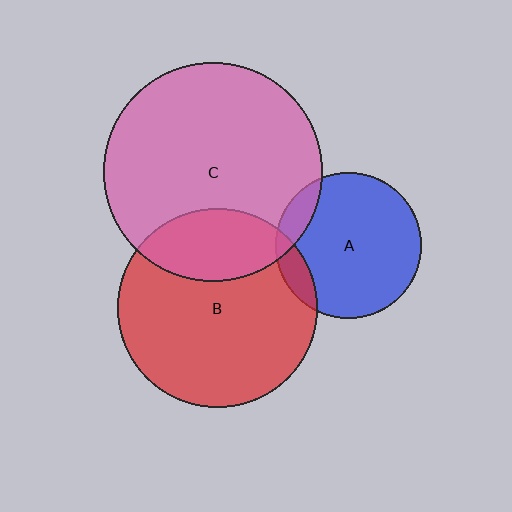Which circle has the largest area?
Circle C (pink).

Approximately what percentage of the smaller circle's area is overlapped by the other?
Approximately 10%.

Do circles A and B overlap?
Yes.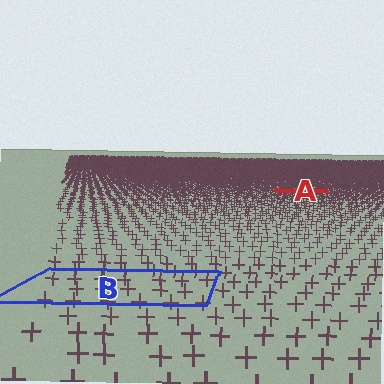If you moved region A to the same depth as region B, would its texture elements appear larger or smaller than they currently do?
They would appear larger. At a closer depth, the same texture elements are projected at a bigger on-screen size.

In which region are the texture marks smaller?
The texture marks are smaller in region A, because it is farther away.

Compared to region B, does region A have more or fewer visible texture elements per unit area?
Region A has more texture elements per unit area — they are packed more densely because it is farther away.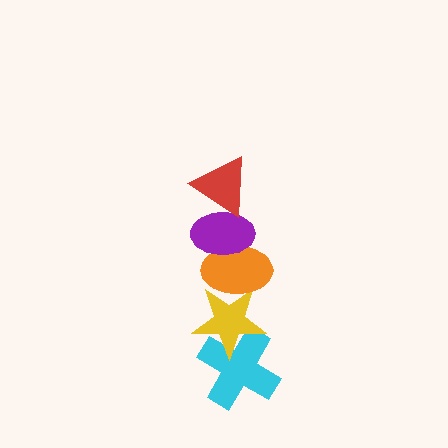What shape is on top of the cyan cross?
The yellow star is on top of the cyan cross.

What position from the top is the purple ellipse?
The purple ellipse is 2nd from the top.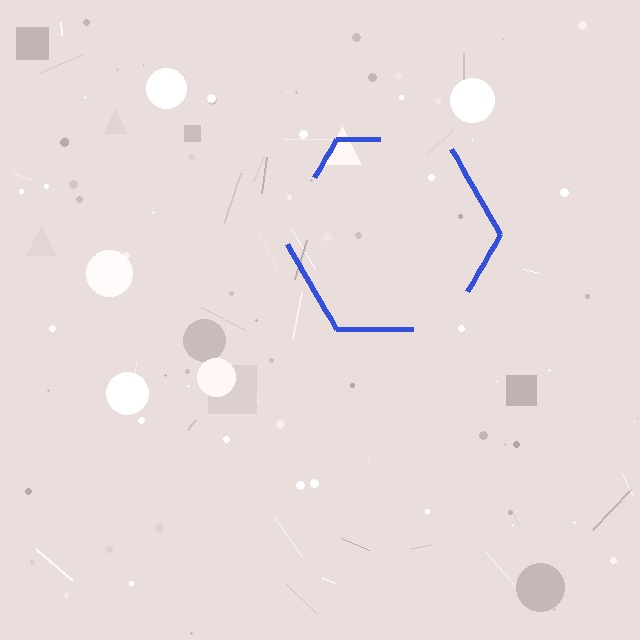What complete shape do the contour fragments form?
The contour fragments form a hexagon.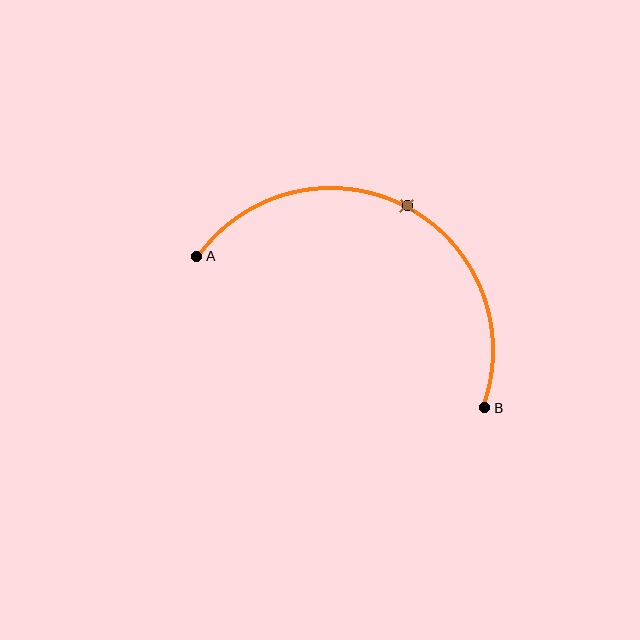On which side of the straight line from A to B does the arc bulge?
The arc bulges above the straight line connecting A and B.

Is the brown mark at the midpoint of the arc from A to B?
Yes. The brown mark lies on the arc at equal arc-length from both A and B — it is the arc midpoint.